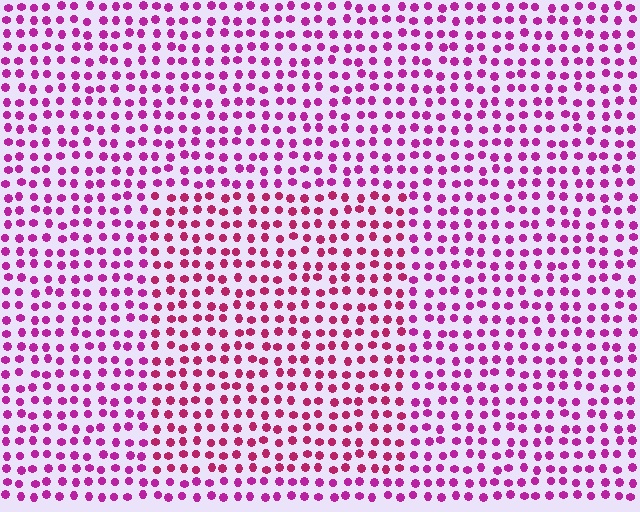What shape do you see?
I see a rectangle.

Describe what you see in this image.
The image is filled with small magenta elements in a uniform arrangement. A rectangle-shaped region is visible where the elements are tinted to a slightly different hue, forming a subtle color boundary.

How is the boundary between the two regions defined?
The boundary is defined purely by a slight shift in hue (about 23 degrees). Spacing, size, and orientation are identical on both sides.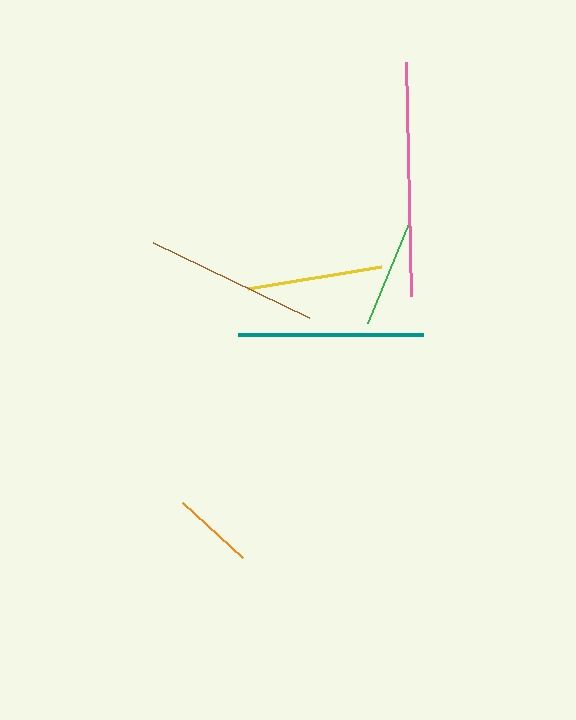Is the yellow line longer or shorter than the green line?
The yellow line is longer than the green line.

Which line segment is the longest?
The pink line is the longest at approximately 234 pixels.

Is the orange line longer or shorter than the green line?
The green line is longer than the orange line.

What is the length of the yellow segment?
The yellow segment is approximately 135 pixels long.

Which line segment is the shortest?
The orange line is the shortest at approximately 81 pixels.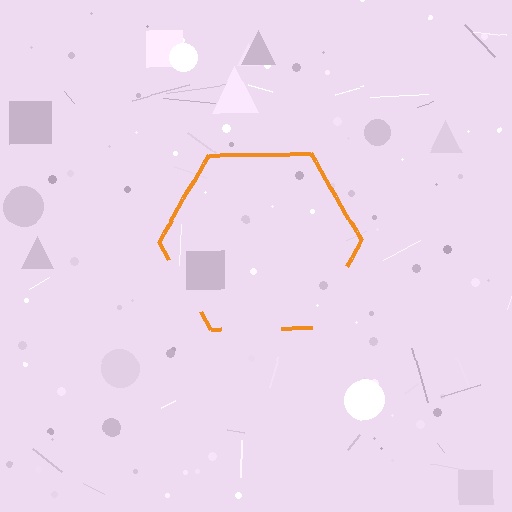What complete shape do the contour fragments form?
The contour fragments form a hexagon.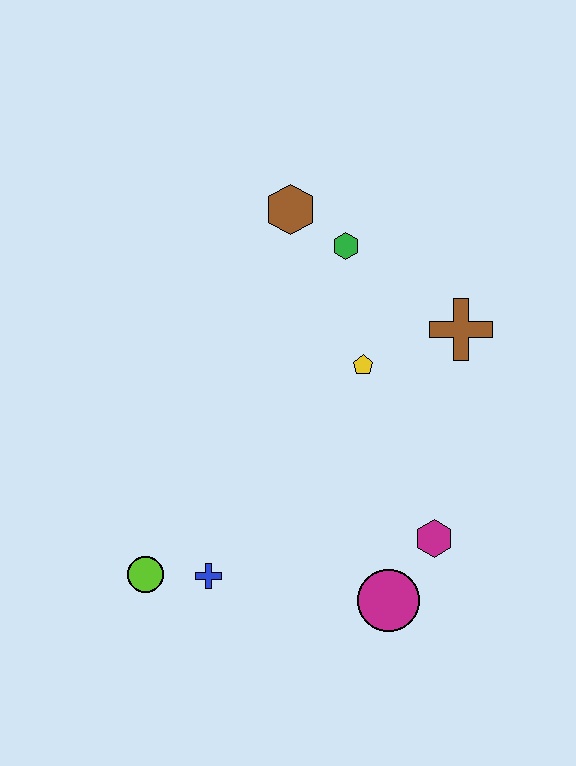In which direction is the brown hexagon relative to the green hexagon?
The brown hexagon is to the left of the green hexagon.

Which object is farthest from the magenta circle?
The brown hexagon is farthest from the magenta circle.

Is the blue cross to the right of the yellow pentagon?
No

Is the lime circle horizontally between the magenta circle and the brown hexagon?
No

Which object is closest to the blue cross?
The lime circle is closest to the blue cross.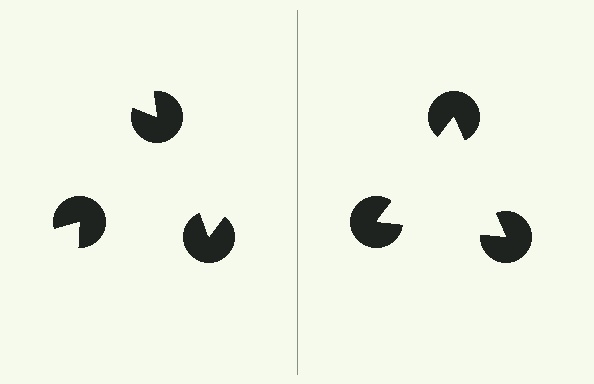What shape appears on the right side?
An illusory triangle.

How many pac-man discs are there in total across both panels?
6 — 3 on each side.